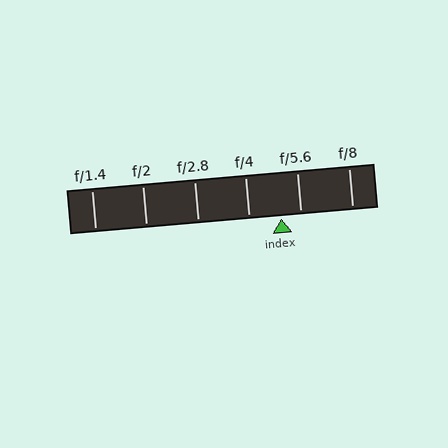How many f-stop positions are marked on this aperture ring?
There are 6 f-stop positions marked.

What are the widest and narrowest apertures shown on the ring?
The widest aperture shown is f/1.4 and the narrowest is f/8.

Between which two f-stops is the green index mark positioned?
The index mark is between f/4 and f/5.6.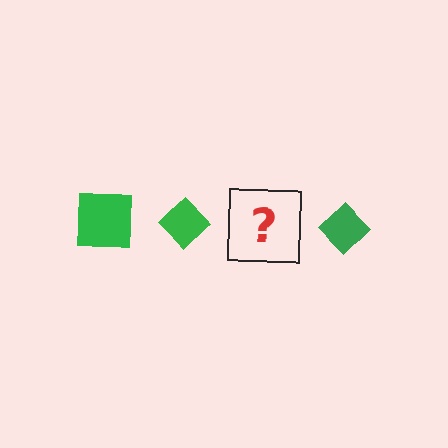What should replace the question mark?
The question mark should be replaced with a green square.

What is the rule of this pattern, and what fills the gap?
The rule is that the pattern cycles through square, diamond shapes in green. The gap should be filled with a green square.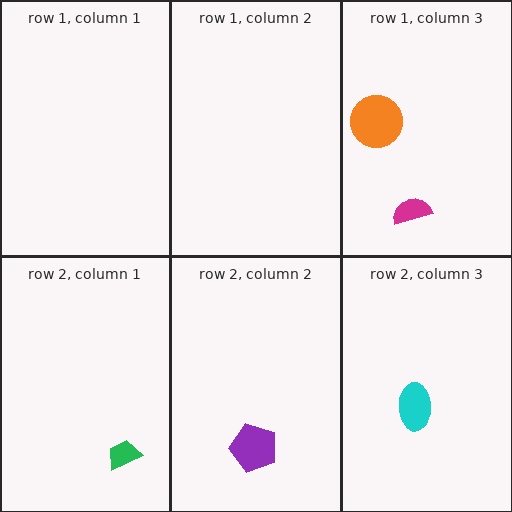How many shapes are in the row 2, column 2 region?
1.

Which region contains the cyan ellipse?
The row 2, column 3 region.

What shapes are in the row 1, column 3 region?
The magenta semicircle, the orange circle.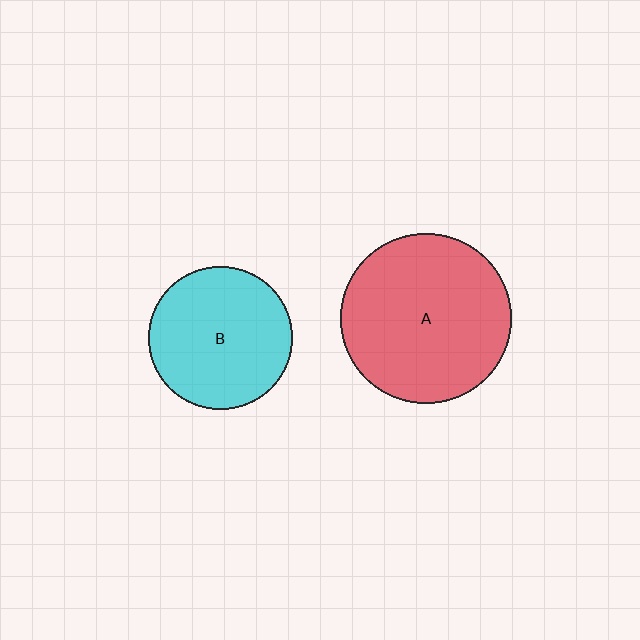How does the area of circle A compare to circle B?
Approximately 1.4 times.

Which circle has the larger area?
Circle A (red).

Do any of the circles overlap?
No, none of the circles overlap.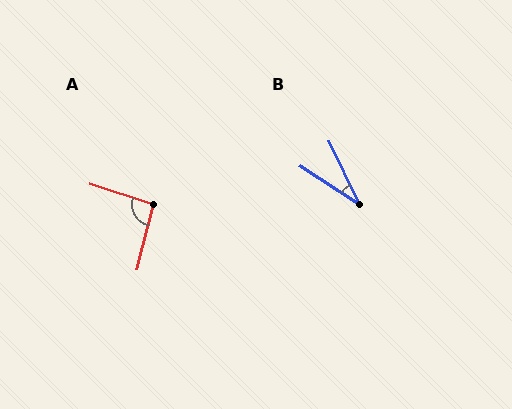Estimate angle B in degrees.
Approximately 31 degrees.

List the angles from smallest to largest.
B (31°), A (94°).